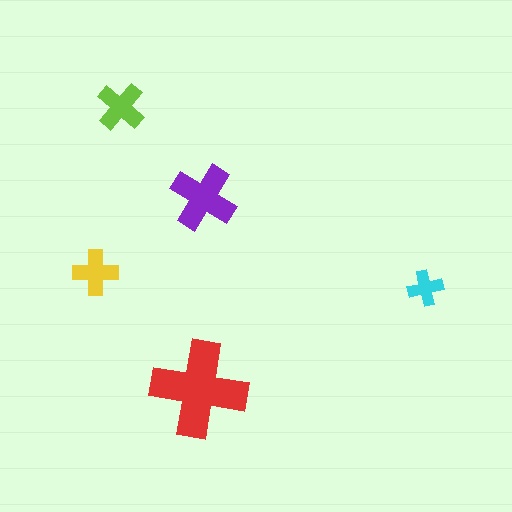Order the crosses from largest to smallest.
the red one, the purple one, the lime one, the yellow one, the cyan one.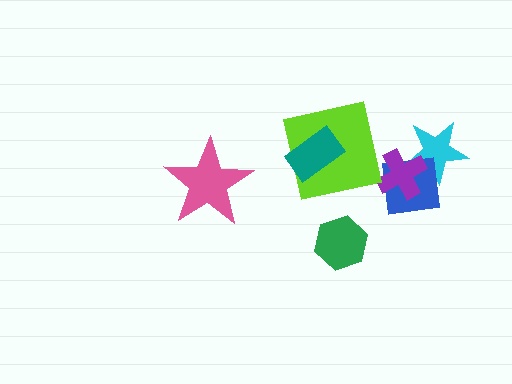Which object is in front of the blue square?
The purple cross is in front of the blue square.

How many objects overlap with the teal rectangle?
1 object overlaps with the teal rectangle.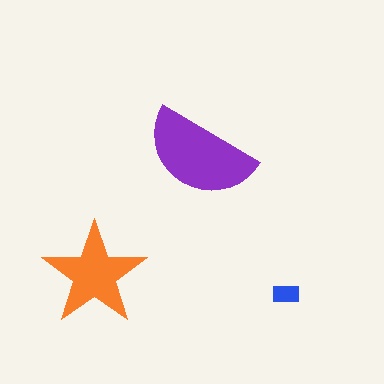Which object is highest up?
The purple semicircle is topmost.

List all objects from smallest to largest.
The blue rectangle, the orange star, the purple semicircle.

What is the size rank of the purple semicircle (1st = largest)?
1st.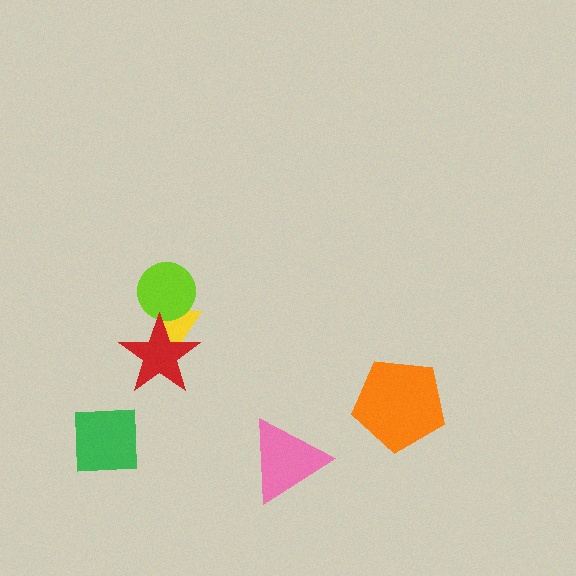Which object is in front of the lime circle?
The red star is in front of the lime circle.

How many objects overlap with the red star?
2 objects overlap with the red star.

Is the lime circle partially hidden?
Yes, it is partially covered by another shape.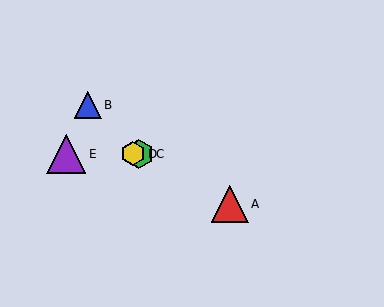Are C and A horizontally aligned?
No, C is at y≈154 and A is at y≈204.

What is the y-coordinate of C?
Object C is at y≈154.